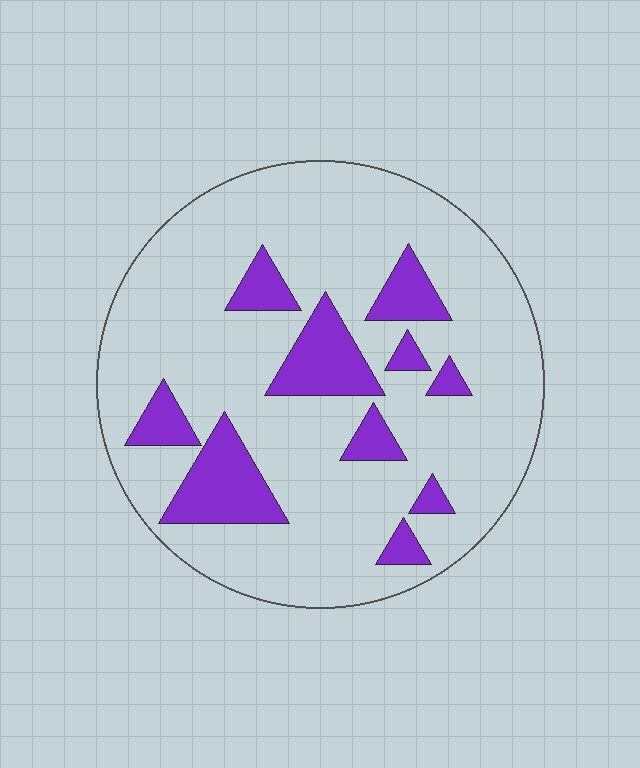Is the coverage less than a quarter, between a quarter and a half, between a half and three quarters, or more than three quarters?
Less than a quarter.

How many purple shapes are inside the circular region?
10.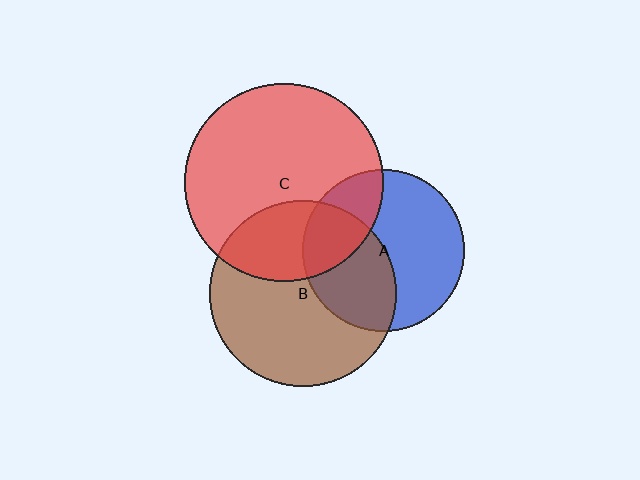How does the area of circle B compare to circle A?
Approximately 1.3 times.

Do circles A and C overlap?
Yes.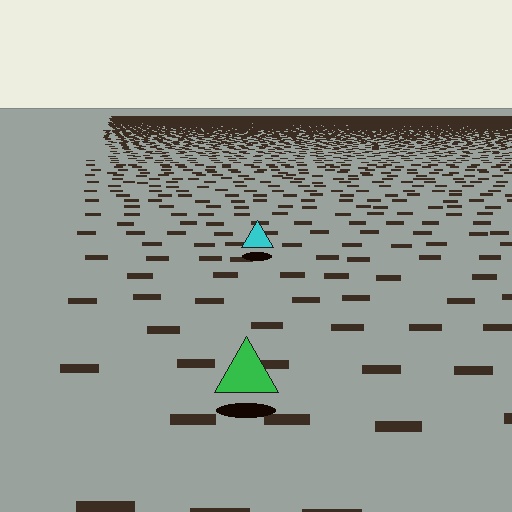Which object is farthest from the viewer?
The cyan triangle is farthest from the viewer. It appears smaller and the ground texture around it is denser.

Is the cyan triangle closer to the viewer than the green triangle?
No. The green triangle is closer — you can tell from the texture gradient: the ground texture is coarser near it.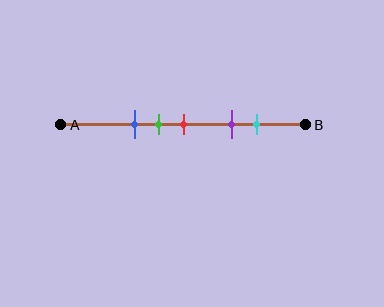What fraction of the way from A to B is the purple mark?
The purple mark is approximately 70% (0.7) of the way from A to B.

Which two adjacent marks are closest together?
The green and red marks are the closest adjacent pair.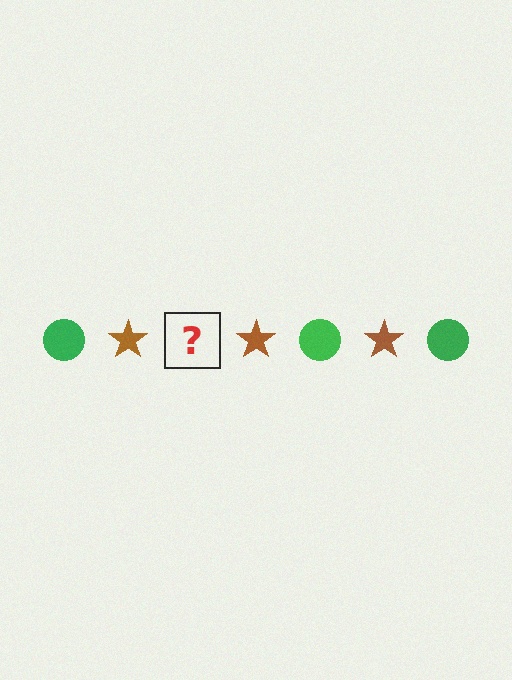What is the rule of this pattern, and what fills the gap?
The rule is that the pattern alternates between green circle and brown star. The gap should be filled with a green circle.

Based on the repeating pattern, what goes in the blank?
The blank should be a green circle.